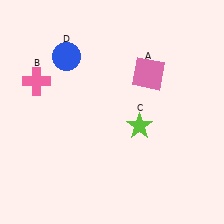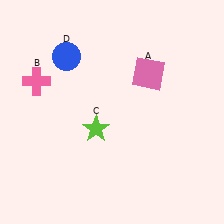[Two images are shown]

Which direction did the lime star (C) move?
The lime star (C) moved left.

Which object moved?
The lime star (C) moved left.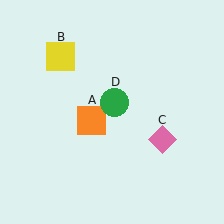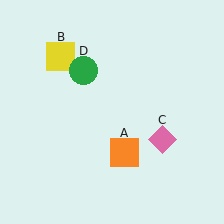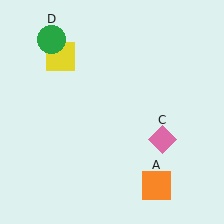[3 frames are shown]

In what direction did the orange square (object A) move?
The orange square (object A) moved down and to the right.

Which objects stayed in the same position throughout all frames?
Yellow square (object B) and pink diamond (object C) remained stationary.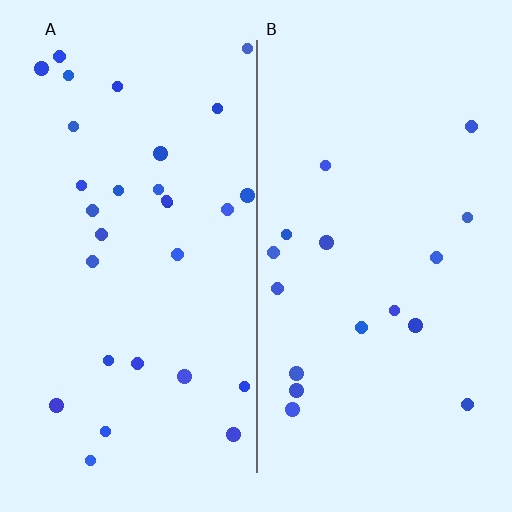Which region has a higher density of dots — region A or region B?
A (the left).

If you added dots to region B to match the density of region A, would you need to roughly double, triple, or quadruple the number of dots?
Approximately double.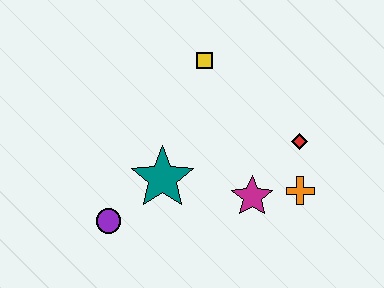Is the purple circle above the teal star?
No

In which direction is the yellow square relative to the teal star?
The yellow square is above the teal star.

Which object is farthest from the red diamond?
The purple circle is farthest from the red diamond.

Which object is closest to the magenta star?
The orange cross is closest to the magenta star.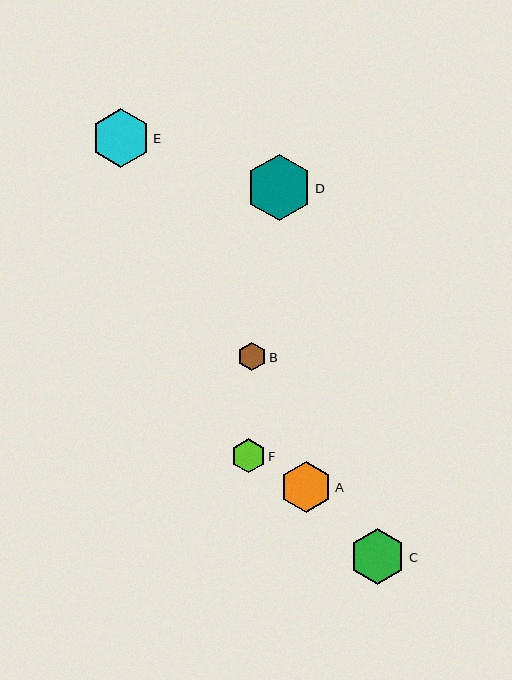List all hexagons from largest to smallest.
From largest to smallest: D, E, C, A, F, B.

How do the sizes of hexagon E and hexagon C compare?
Hexagon E and hexagon C are approximately the same size.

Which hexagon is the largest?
Hexagon D is the largest with a size of approximately 67 pixels.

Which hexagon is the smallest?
Hexagon B is the smallest with a size of approximately 29 pixels.